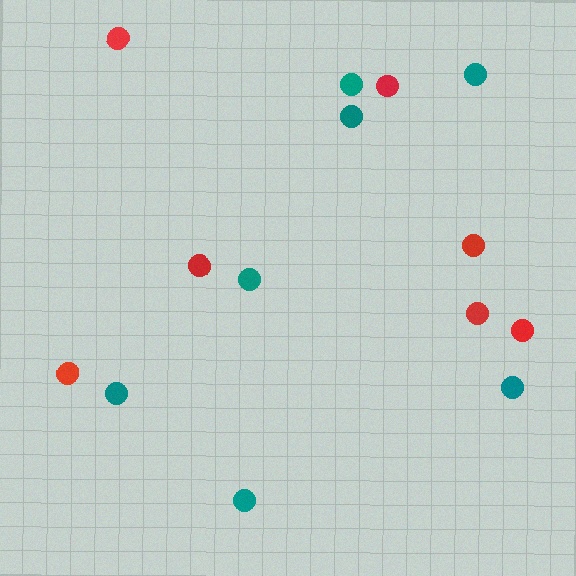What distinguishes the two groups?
There are 2 groups: one group of teal circles (7) and one group of red circles (7).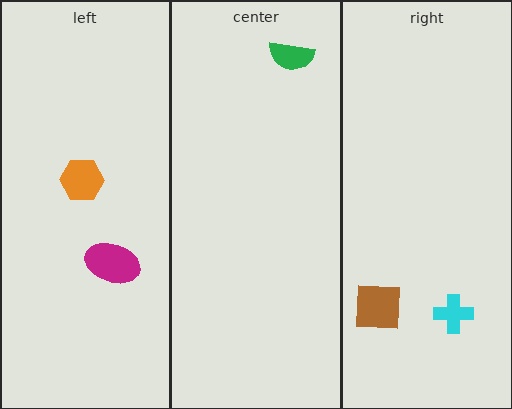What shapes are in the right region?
The brown square, the cyan cross.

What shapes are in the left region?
The magenta ellipse, the orange hexagon.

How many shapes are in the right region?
2.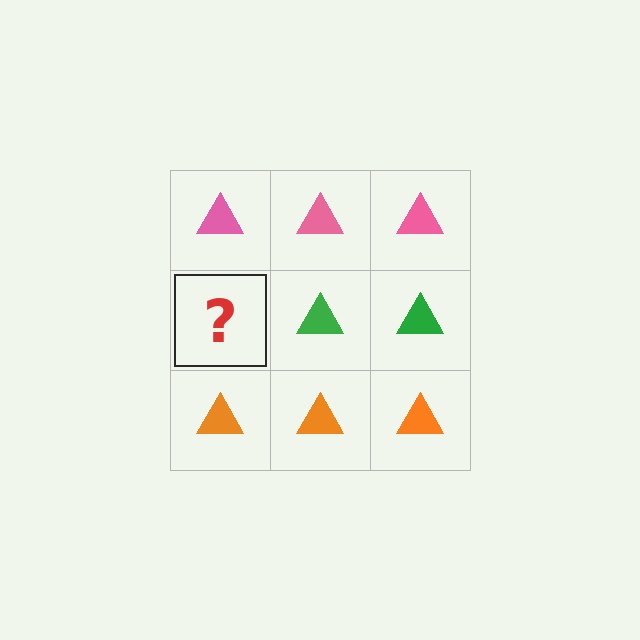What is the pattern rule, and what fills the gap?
The rule is that each row has a consistent color. The gap should be filled with a green triangle.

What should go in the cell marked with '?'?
The missing cell should contain a green triangle.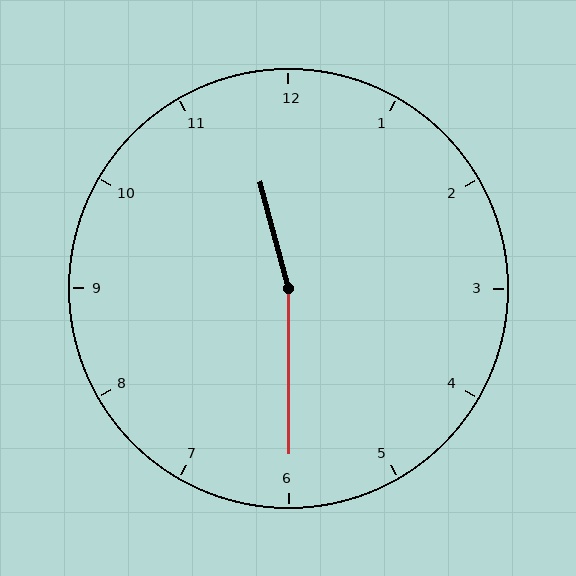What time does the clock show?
11:30.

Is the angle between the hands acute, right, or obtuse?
It is obtuse.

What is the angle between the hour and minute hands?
Approximately 165 degrees.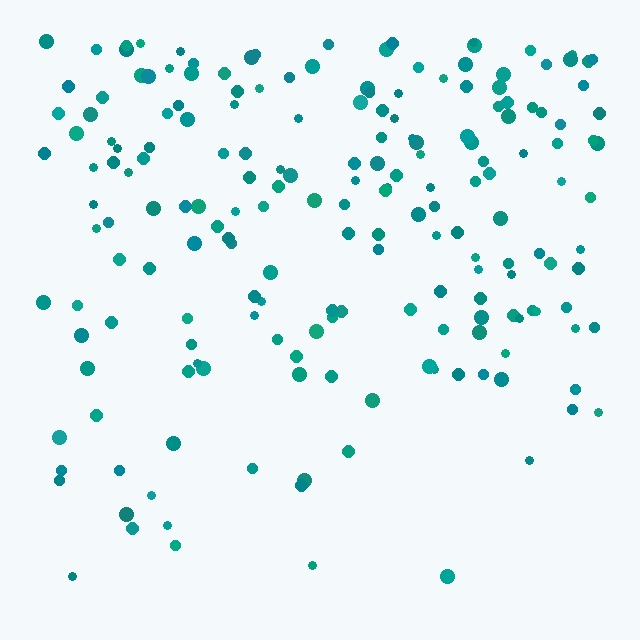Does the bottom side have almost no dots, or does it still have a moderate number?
Still a moderate number, just noticeably fewer than the top.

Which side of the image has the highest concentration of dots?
The top.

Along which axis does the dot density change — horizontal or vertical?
Vertical.